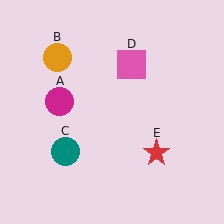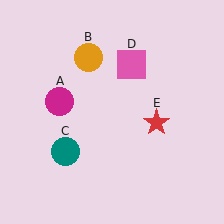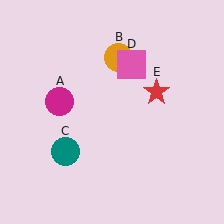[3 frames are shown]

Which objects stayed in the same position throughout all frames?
Magenta circle (object A) and teal circle (object C) and pink square (object D) remained stationary.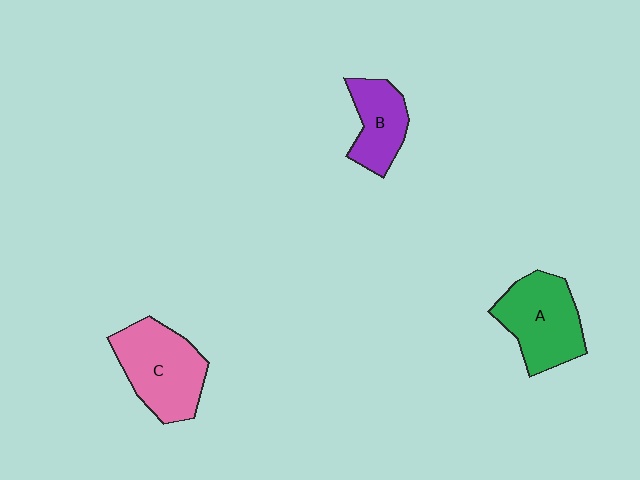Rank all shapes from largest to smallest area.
From largest to smallest: C (pink), A (green), B (purple).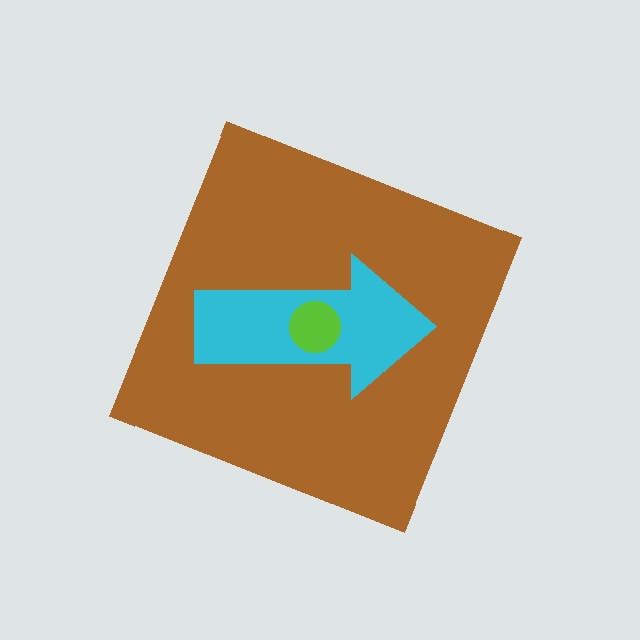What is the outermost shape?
The brown diamond.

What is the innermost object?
The lime circle.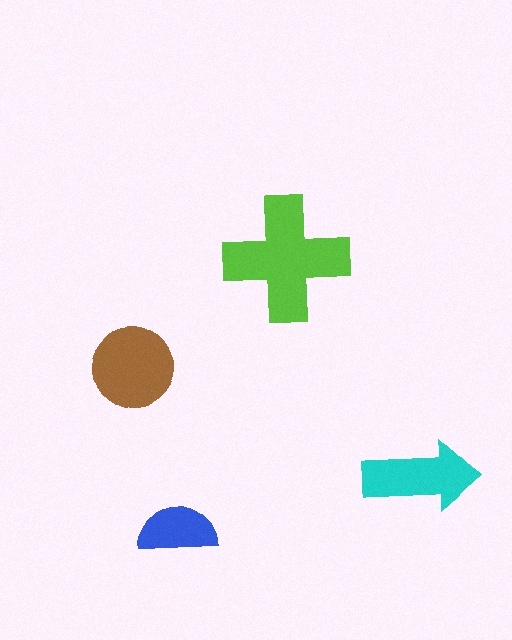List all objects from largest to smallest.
The lime cross, the brown circle, the cyan arrow, the blue semicircle.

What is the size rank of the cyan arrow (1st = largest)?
3rd.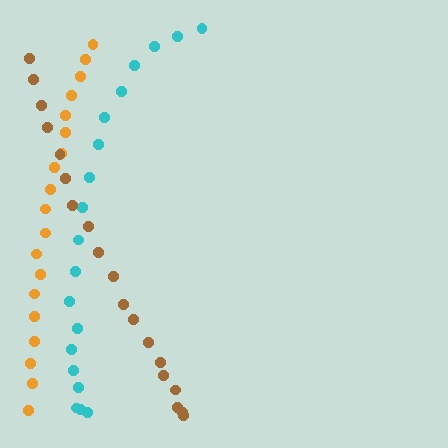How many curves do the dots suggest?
There are 3 distinct paths.